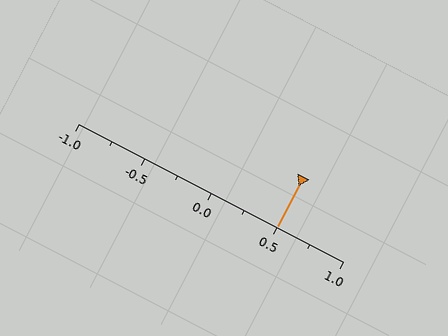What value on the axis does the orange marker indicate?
The marker indicates approximately 0.5.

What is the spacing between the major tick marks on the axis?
The major ticks are spaced 0.5 apart.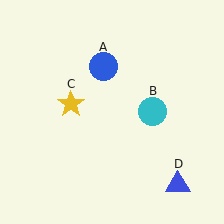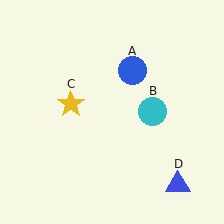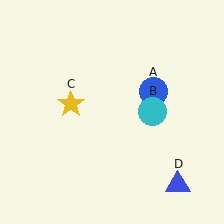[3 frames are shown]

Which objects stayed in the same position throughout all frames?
Cyan circle (object B) and yellow star (object C) and blue triangle (object D) remained stationary.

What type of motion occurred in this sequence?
The blue circle (object A) rotated clockwise around the center of the scene.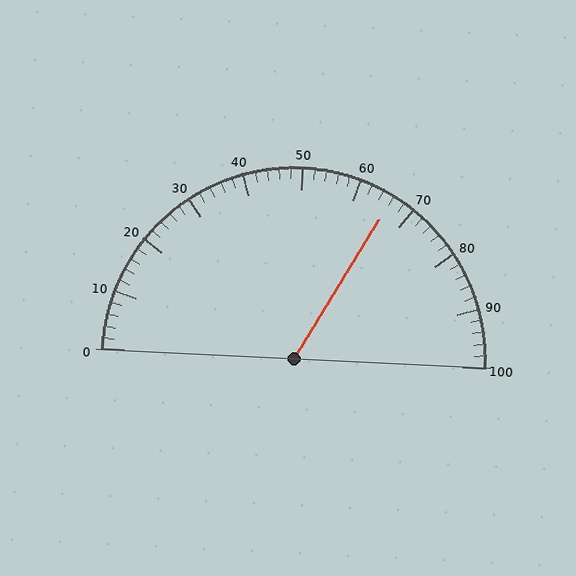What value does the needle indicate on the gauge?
The needle indicates approximately 66.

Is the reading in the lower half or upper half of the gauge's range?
The reading is in the upper half of the range (0 to 100).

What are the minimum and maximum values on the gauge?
The gauge ranges from 0 to 100.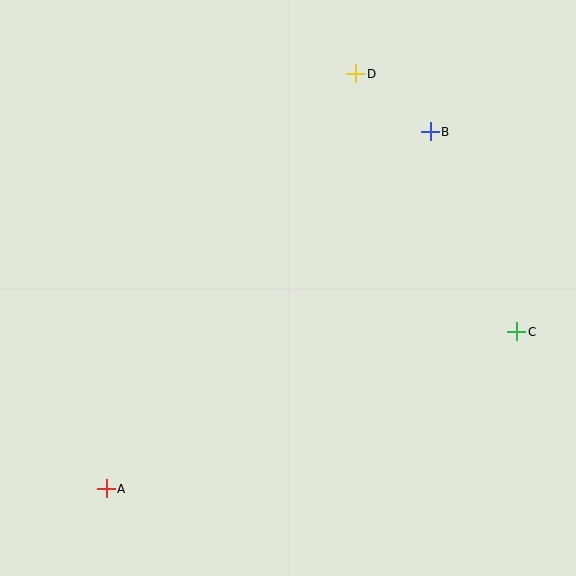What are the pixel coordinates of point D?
Point D is at (356, 74).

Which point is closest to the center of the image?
Point B at (430, 132) is closest to the center.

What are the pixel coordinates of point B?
Point B is at (430, 132).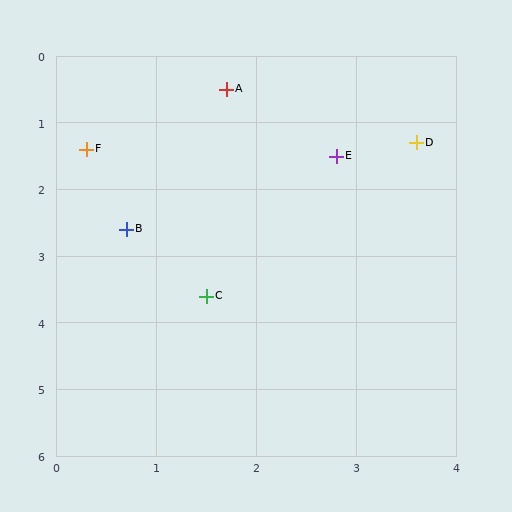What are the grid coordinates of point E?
Point E is at approximately (2.8, 1.5).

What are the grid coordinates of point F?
Point F is at approximately (0.3, 1.4).